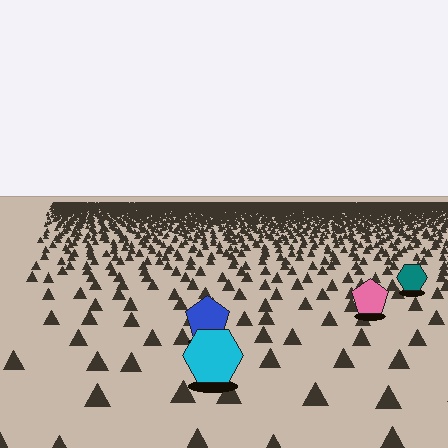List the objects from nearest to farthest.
From nearest to farthest: the cyan hexagon, the blue pentagon, the pink pentagon, the teal hexagon.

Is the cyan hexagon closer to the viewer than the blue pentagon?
Yes. The cyan hexagon is closer — you can tell from the texture gradient: the ground texture is coarser near it.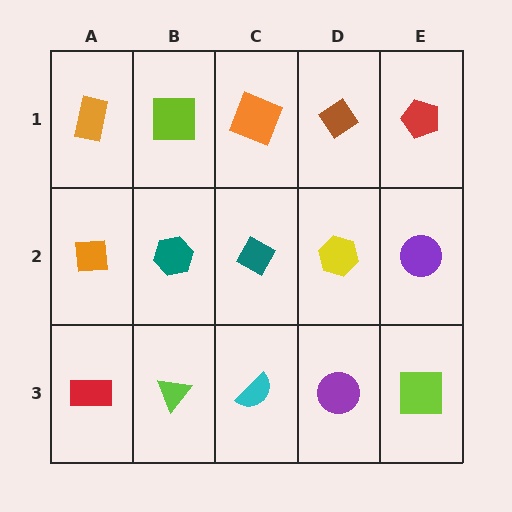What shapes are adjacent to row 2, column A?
An orange rectangle (row 1, column A), a red rectangle (row 3, column A), a teal hexagon (row 2, column B).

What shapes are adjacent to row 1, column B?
A teal hexagon (row 2, column B), an orange rectangle (row 1, column A), an orange square (row 1, column C).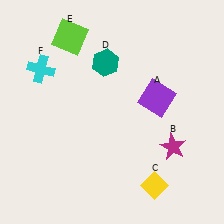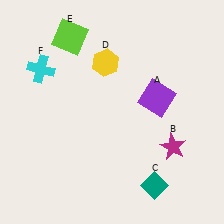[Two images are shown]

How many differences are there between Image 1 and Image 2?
There are 2 differences between the two images.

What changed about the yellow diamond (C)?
In Image 1, C is yellow. In Image 2, it changed to teal.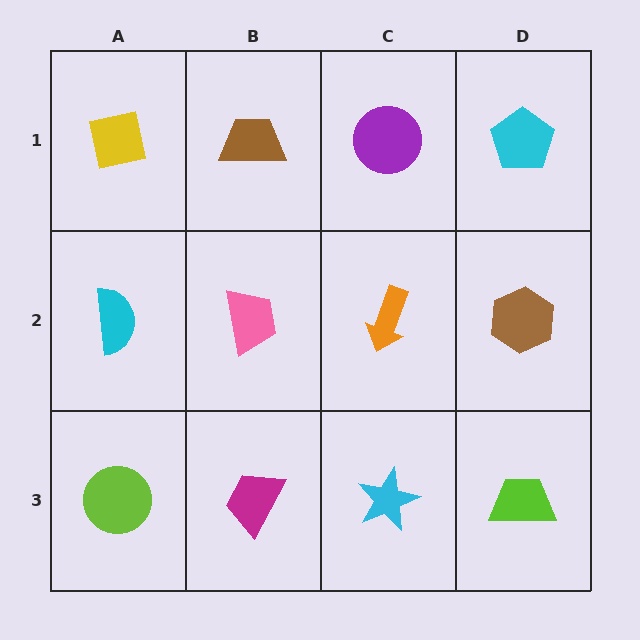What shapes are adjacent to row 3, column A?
A cyan semicircle (row 2, column A), a magenta trapezoid (row 3, column B).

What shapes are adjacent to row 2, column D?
A cyan pentagon (row 1, column D), a lime trapezoid (row 3, column D), an orange arrow (row 2, column C).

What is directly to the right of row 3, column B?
A cyan star.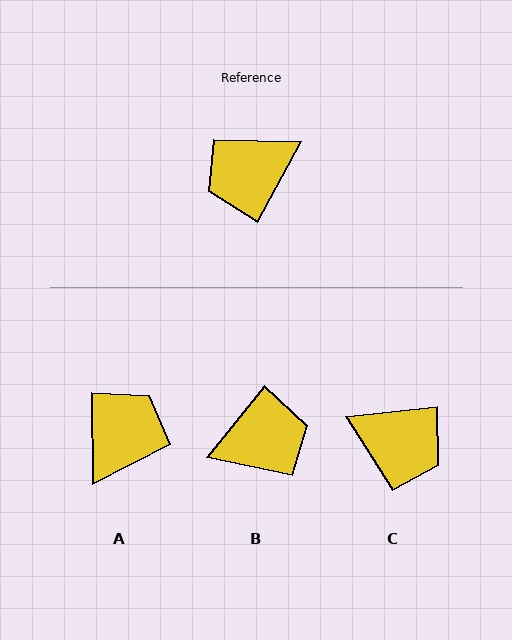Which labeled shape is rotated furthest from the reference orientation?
B, about 169 degrees away.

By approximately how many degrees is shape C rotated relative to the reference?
Approximately 124 degrees counter-clockwise.